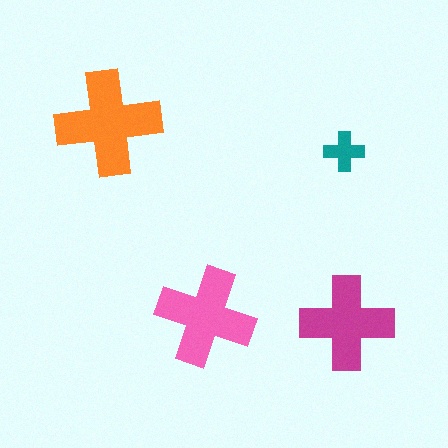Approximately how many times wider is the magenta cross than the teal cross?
About 2.5 times wider.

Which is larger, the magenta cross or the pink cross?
The pink one.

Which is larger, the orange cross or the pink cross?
The orange one.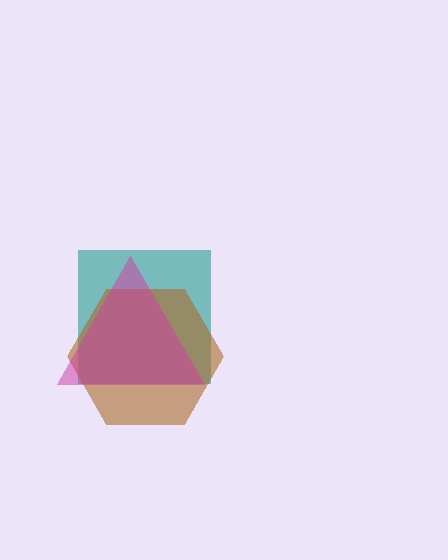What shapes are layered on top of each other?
The layered shapes are: a teal square, a brown hexagon, a magenta triangle.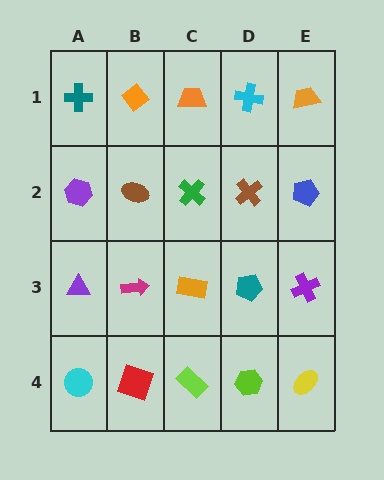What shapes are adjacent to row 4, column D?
A teal pentagon (row 3, column D), a lime rectangle (row 4, column C), a yellow ellipse (row 4, column E).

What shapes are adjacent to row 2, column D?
A cyan cross (row 1, column D), a teal pentagon (row 3, column D), a green cross (row 2, column C), a blue pentagon (row 2, column E).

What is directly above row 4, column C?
An orange rectangle.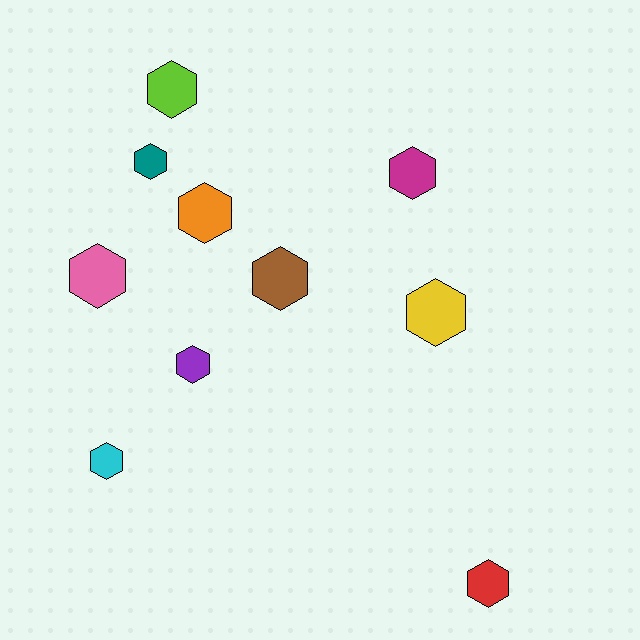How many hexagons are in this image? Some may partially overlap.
There are 10 hexagons.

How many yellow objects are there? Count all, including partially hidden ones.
There is 1 yellow object.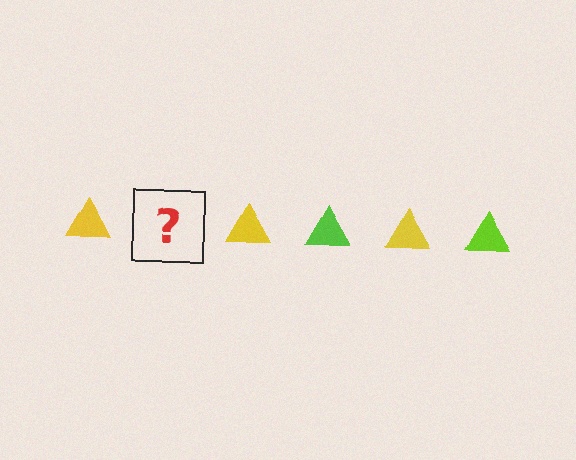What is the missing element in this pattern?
The missing element is a lime triangle.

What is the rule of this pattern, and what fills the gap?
The rule is that the pattern cycles through yellow, lime triangles. The gap should be filled with a lime triangle.